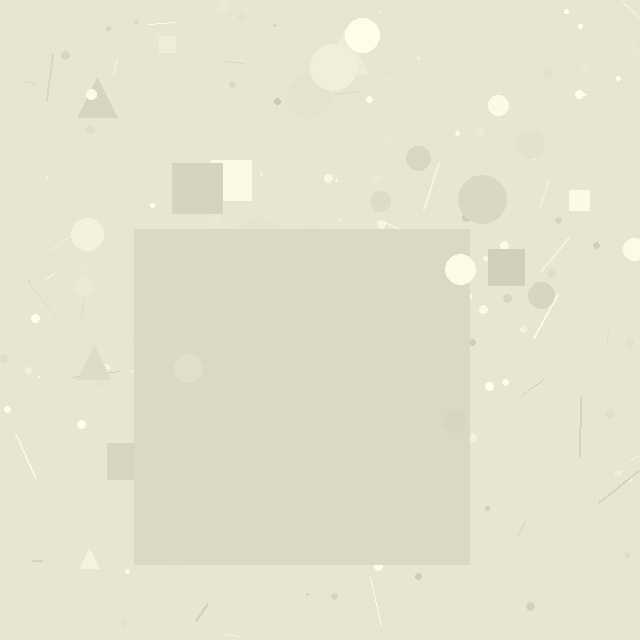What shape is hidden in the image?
A square is hidden in the image.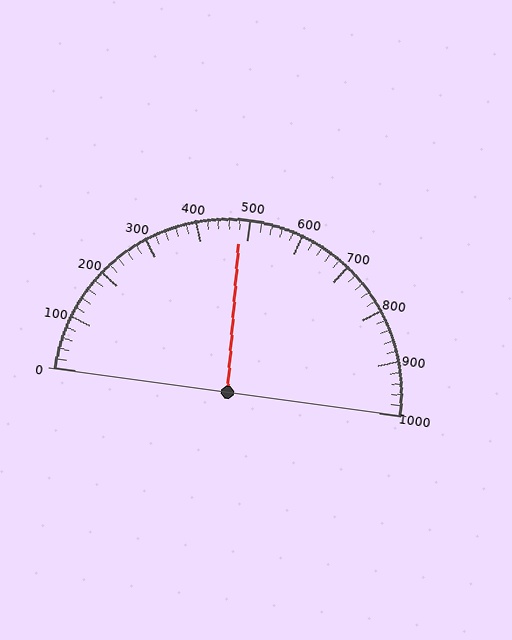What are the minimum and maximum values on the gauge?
The gauge ranges from 0 to 1000.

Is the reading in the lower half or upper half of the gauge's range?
The reading is in the lower half of the range (0 to 1000).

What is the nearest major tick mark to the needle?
The nearest major tick mark is 500.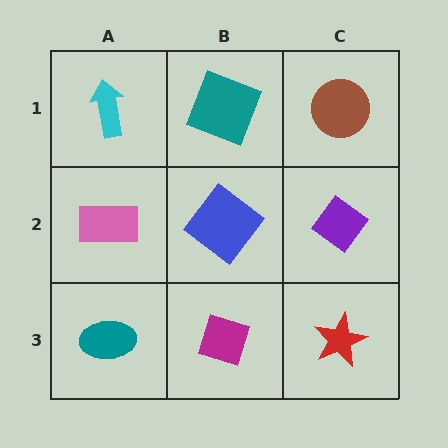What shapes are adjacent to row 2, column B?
A teal square (row 1, column B), a magenta diamond (row 3, column B), a pink rectangle (row 2, column A), a purple diamond (row 2, column C).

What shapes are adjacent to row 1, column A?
A pink rectangle (row 2, column A), a teal square (row 1, column B).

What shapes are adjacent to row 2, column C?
A brown circle (row 1, column C), a red star (row 3, column C), a blue diamond (row 2, column B).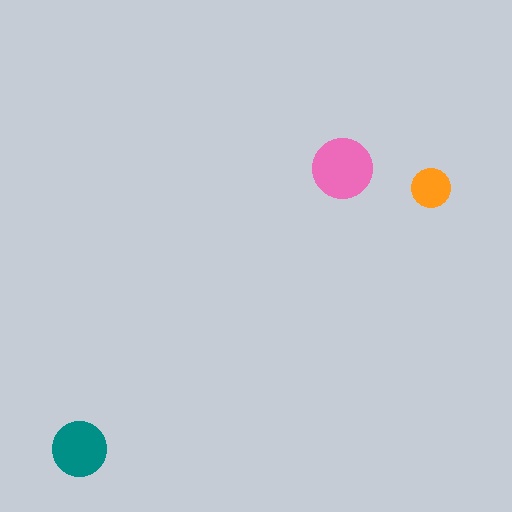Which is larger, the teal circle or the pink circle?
The pink one.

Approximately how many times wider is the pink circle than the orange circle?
About 1.5 times wider.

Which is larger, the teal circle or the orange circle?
The teal one.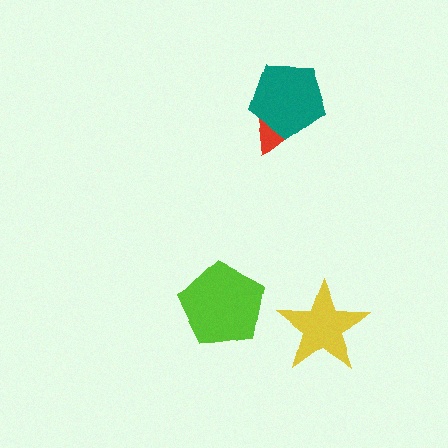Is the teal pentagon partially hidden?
No, no other shape covers it.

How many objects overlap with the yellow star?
0 objects overlap with the yellow star.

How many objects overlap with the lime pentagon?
0 objects overlap with the lime pentagon.